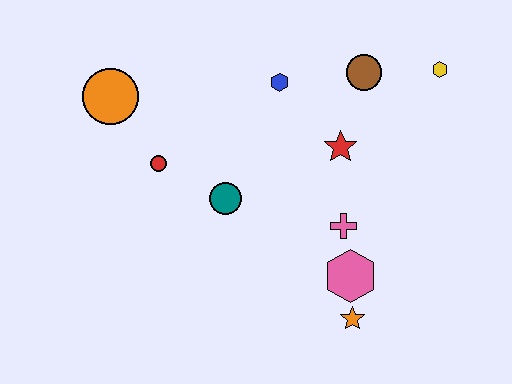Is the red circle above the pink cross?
Yes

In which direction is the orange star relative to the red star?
The orange star is below the red star.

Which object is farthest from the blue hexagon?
The orange star is farthest from the blue hexagon.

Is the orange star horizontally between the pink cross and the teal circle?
No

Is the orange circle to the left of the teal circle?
Yes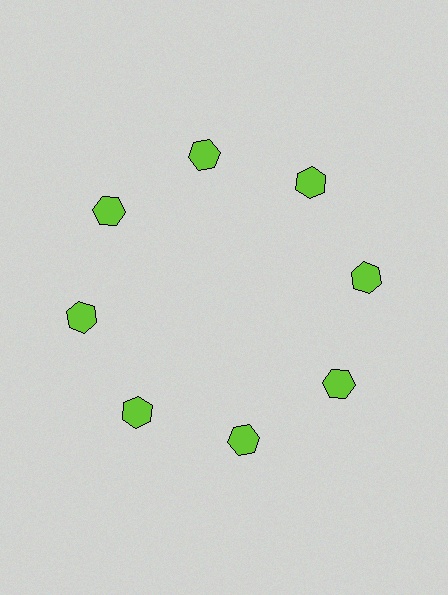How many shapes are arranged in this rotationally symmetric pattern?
There are 8 shapes, arranged in 8 groups of 1.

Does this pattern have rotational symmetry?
Yes, this pattern has 8-fold rotational symmetry. It looks the same after rotating 45 degrees around the center.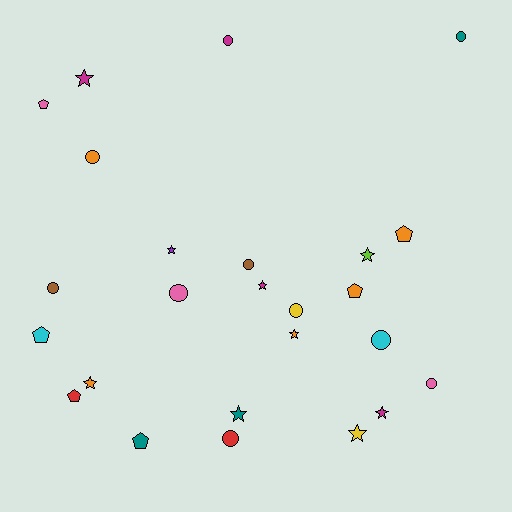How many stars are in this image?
There are 9 stars.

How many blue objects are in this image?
There are no blue objects.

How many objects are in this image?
There are 25 objects.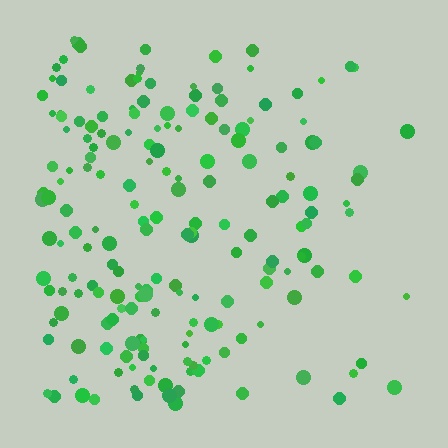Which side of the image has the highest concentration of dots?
The left.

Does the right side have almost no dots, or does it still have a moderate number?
Still a moderate number, just noticeably fewer than the left.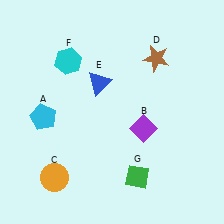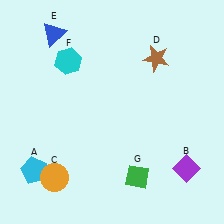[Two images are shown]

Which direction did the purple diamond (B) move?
The purple diamond (B) moved right.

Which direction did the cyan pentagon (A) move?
The cyan pentagon (A) moved down.